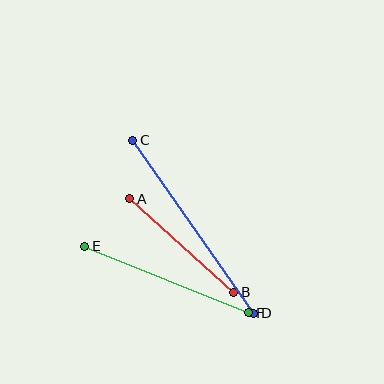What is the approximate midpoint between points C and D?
The midpoint is at approximately (193, 227) pixels.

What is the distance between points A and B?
The distance is approximately 140 pixels.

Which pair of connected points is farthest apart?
Points C and D are farthest apart.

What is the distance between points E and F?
The distance is approximately 177 pixels.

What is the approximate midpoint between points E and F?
The midpoint is at approximately (167, 279) pixels.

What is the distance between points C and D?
The distance is approximately 211 pixels.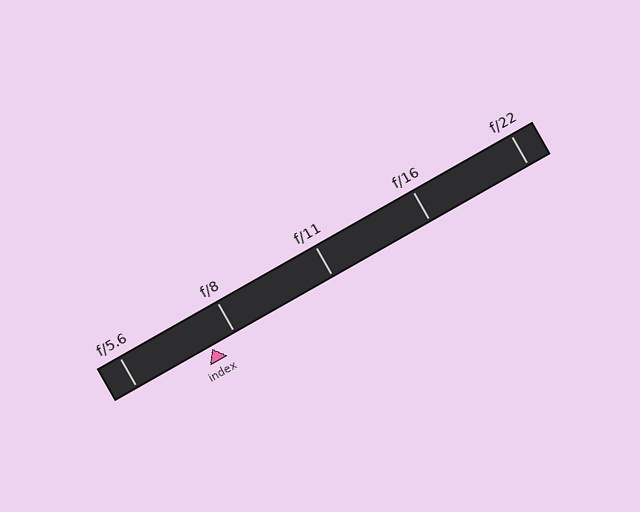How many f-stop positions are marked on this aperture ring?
There are 5 f-stop positions marked.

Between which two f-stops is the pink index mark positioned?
The index mark is between f/5.6 and f/8.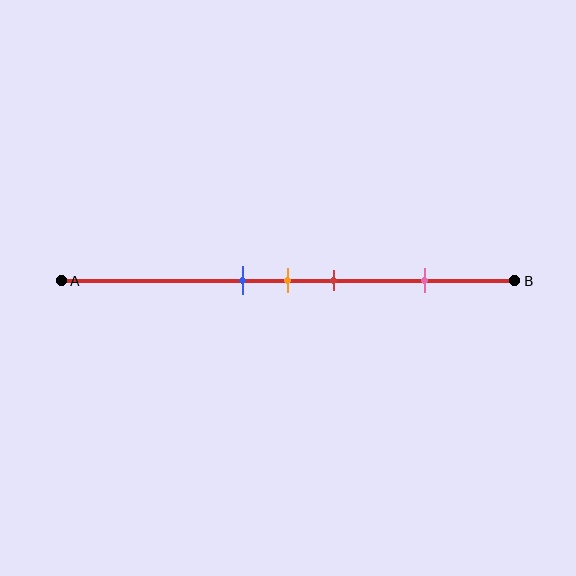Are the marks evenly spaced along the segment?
No, the marks are not evenly spaced.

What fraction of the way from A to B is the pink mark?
The pink mark is approximately 80% (0.8) of the way from A to B.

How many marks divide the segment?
There are 4 marks dividing the segment.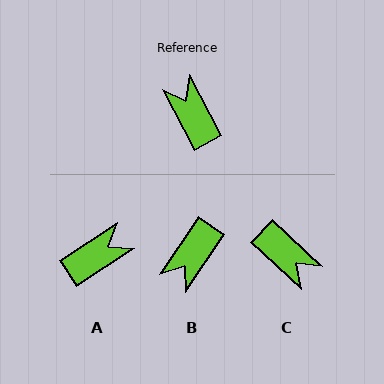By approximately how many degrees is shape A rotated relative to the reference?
Approximately 85 degrees clockwise.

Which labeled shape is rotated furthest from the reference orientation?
C, about 161 degrees away.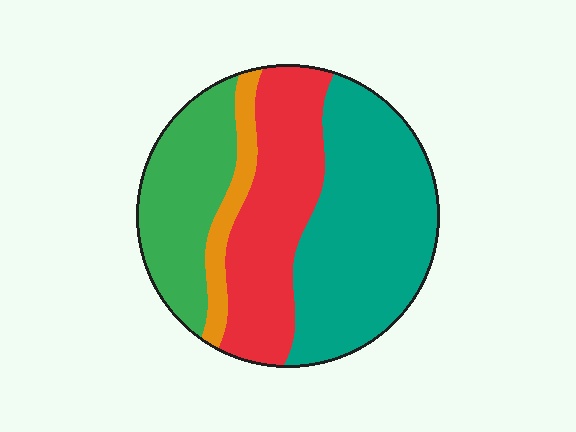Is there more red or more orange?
Red.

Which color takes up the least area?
Orange, at roughly 10%.